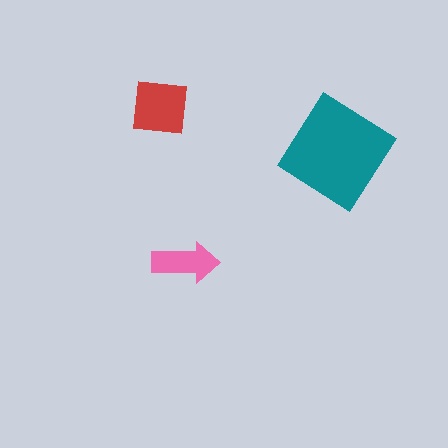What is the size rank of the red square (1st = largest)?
2nd.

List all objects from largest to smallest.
The teal diamond, the red square, the pink arrow.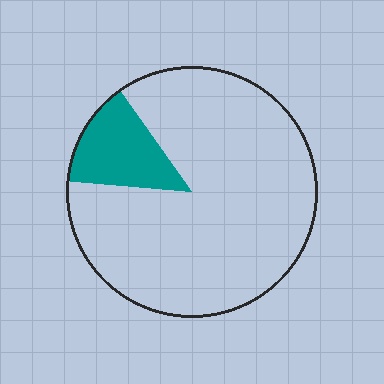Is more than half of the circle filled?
No.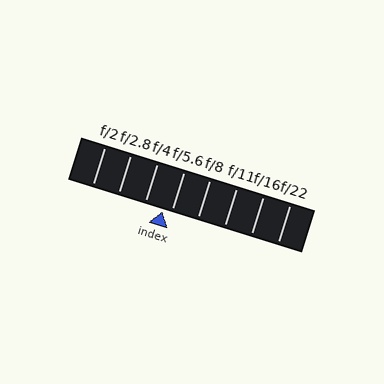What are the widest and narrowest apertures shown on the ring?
The widest aperture shown is f/2 and the narrowest is f/22.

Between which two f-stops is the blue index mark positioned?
The index mark is between f/4 and f/5.6.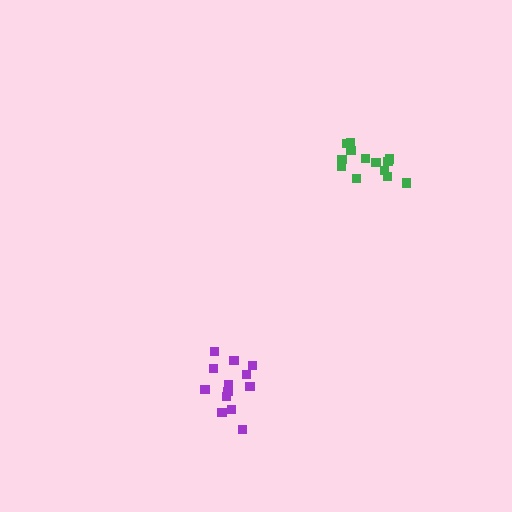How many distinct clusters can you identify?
There are 2 distinct clusters.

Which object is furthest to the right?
The green cluster is rightmost.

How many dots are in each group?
Group 1: 13 dots, Group 2: 13 dots (26 total).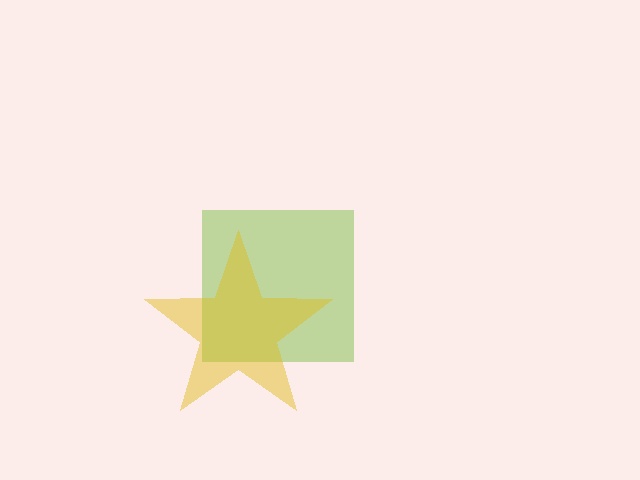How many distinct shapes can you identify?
There are 2 distinct shapes: a lime square, a yellow star.